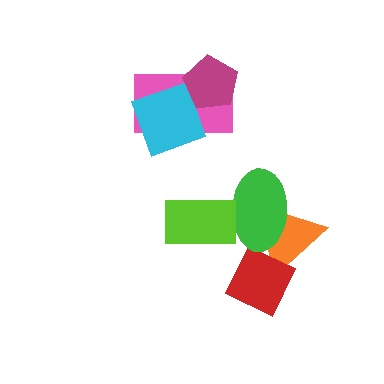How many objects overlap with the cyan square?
1 object overlaps with the cyan square.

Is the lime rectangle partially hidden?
No, no other shape covers it.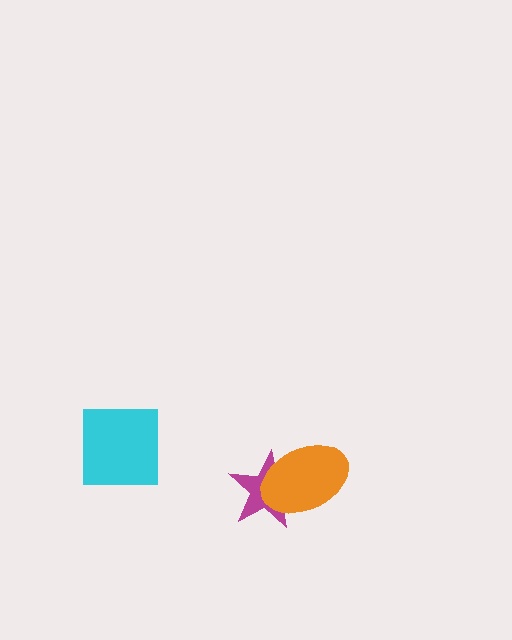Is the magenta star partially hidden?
Yes, it is partially covered by another shape.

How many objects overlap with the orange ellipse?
1 object overlaps with the orange ellipse.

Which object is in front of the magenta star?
The orange ellipse is in front of the magenta star.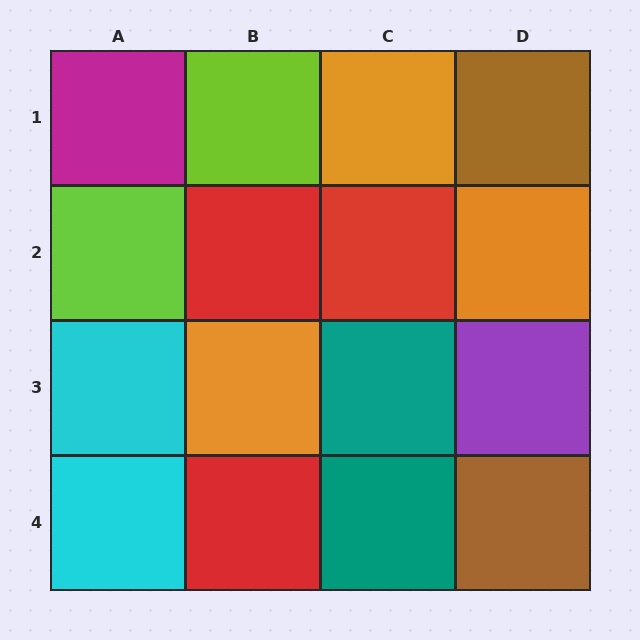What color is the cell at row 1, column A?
Magenta.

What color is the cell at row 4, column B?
Red.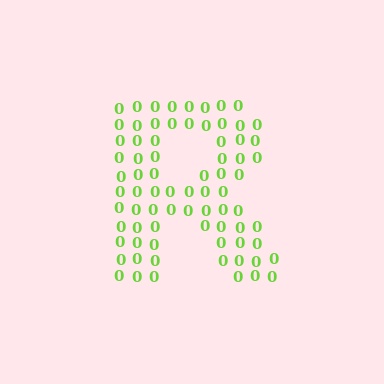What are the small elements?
The small elements are digit 0's.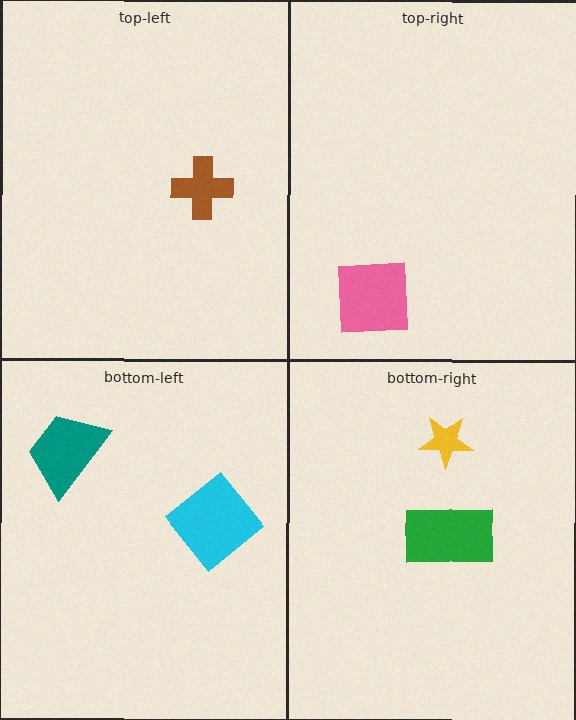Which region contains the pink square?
The top-right region.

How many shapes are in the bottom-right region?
2.